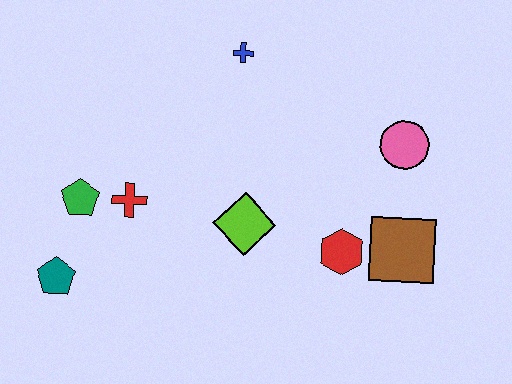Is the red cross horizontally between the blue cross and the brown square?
No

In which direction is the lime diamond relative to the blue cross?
The lime diamond is below the blue cross.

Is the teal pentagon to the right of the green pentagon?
No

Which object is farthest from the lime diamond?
The teal pentagon is farthest from the lime diamond.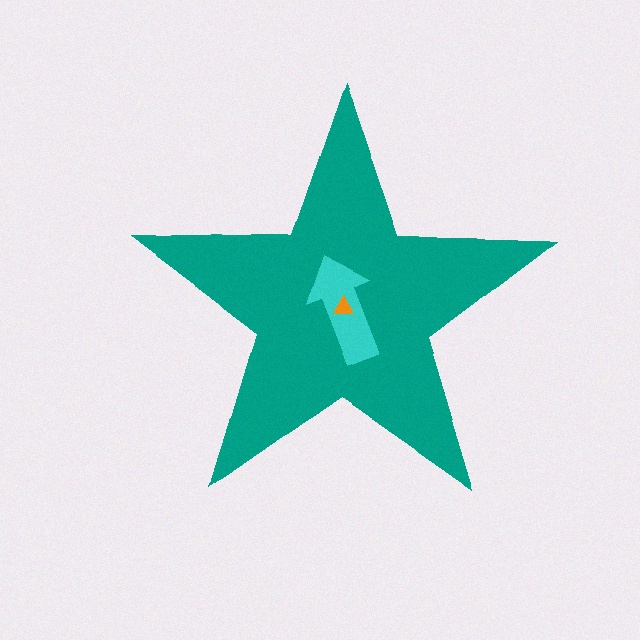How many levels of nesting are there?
3.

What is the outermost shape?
The teal star.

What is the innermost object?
The orange triangle.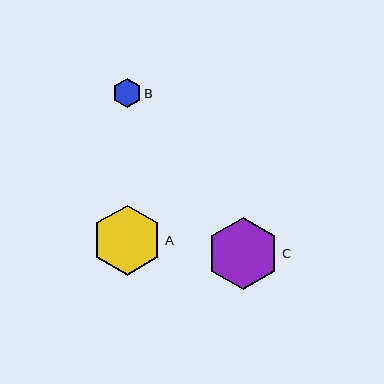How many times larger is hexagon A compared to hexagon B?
Hexagon A is approximately 2.5 times the size of hexagon B.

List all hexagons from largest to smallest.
From largest to smallest: C, A, B.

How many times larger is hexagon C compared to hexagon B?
Hexagon C is approximately 2.5 times the size of hexagon B.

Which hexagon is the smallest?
Hexagon B is the smallest with a size of approximately 29 pixels.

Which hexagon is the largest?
Hexagon C is the largest with a size of approximately 72 pixels.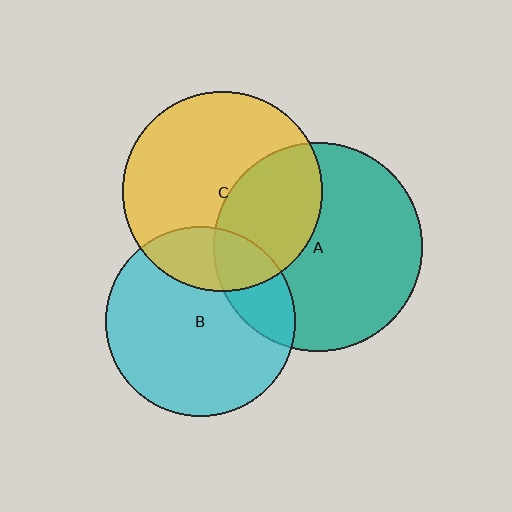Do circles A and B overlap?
Yes.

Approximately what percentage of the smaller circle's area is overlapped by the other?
Approximately 20%.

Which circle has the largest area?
Circle A (teal).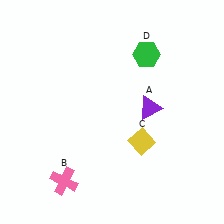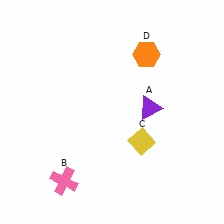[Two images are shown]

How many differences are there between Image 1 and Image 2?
There is 1 difference between the two images.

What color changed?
The hexagon (D) changed from green in Image 1 to orange in Image 2.